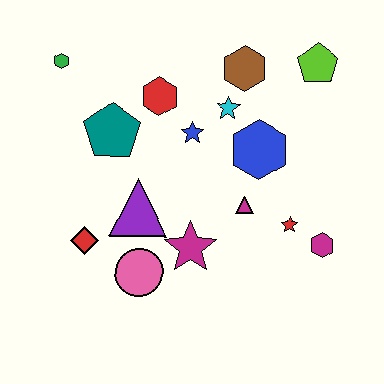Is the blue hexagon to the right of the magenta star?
Yes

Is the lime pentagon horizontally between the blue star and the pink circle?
No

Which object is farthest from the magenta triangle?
The green hexagon is farthest from the magenta triangle.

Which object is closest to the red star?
The magenta hexagon is closest to the red star.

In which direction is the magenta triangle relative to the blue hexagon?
The magenta triangle is below the blue hexagon.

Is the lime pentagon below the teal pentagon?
No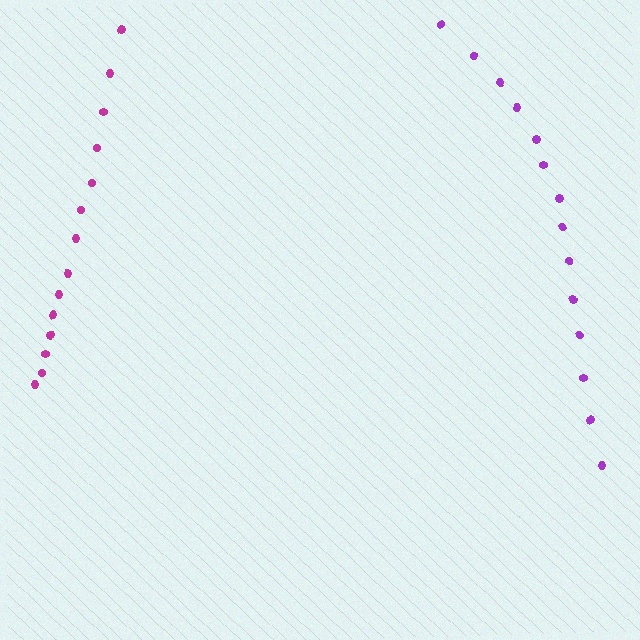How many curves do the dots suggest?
There are 2 distinct paths.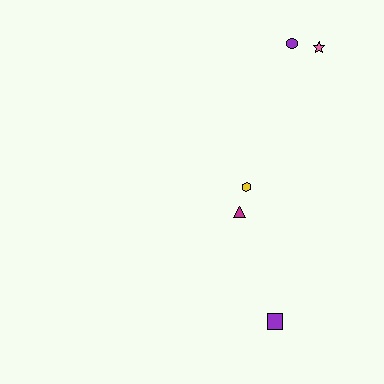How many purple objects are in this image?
There are 2 purple objects.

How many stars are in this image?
There is 1 star.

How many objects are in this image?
There are 5 objects.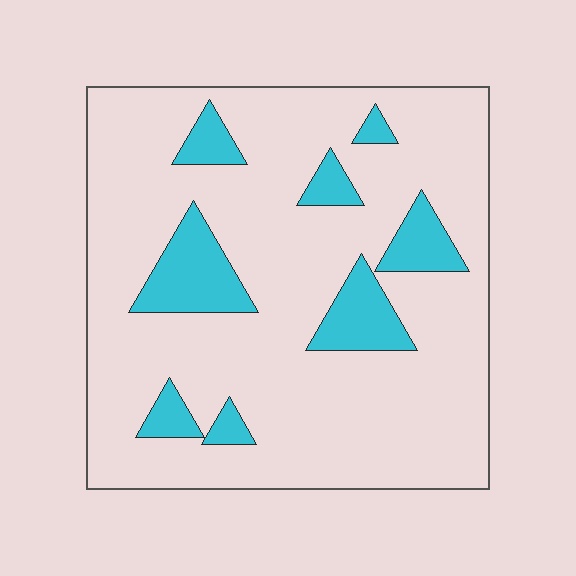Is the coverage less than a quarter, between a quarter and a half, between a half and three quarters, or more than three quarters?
Less than a quarter.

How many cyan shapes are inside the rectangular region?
8.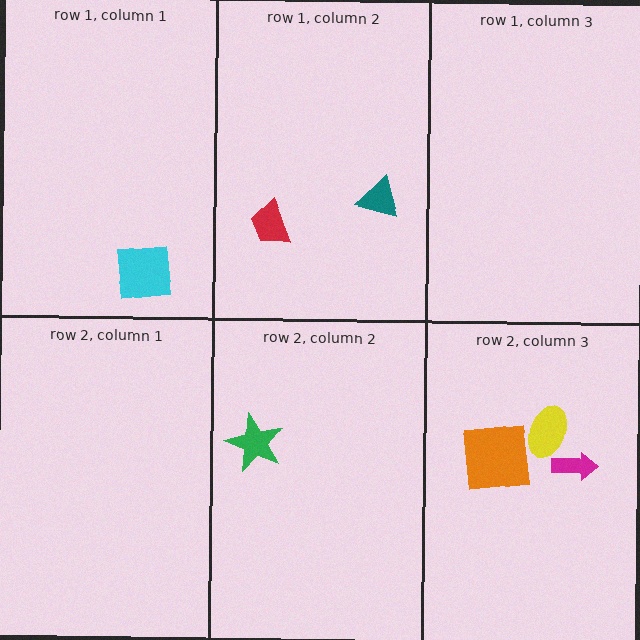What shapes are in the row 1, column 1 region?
The cyan square.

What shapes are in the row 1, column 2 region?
The red trapezoid, the teal triangle.